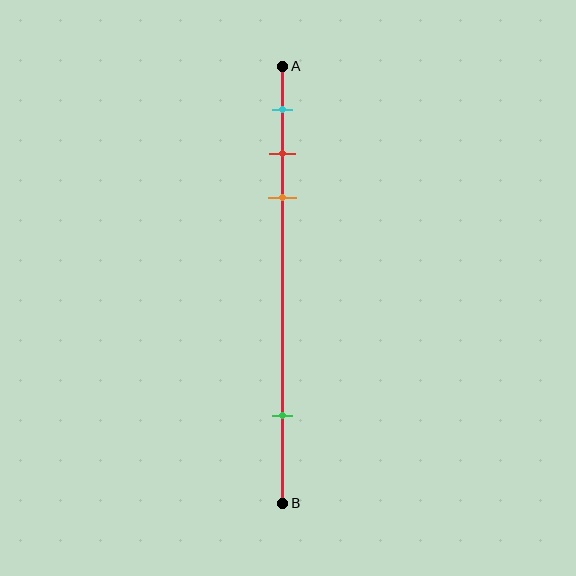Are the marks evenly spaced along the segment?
No, the marks are not evenly spaced.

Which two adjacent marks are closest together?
The red and orange marks are the closest adjacent pair.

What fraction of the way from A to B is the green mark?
The green mark is approximately 80% (0.8) of the way from A to B.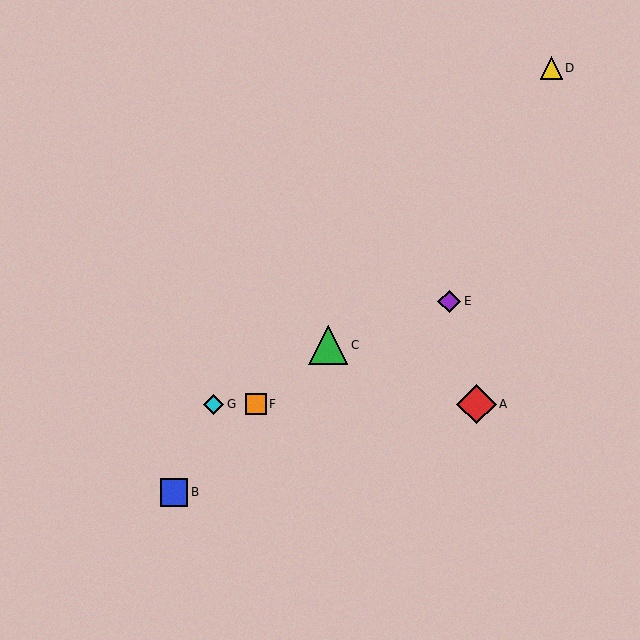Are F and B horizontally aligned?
No, F is at y≈404 and B is at y≈492.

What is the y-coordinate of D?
Object D is at y≈68.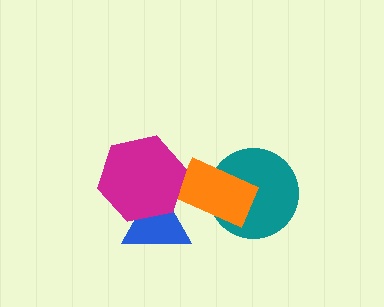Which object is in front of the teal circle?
The orange rectangle is in front of the teal circle.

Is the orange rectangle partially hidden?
Yes, it is partially covered by another shape.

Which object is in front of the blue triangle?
The magenta hexagon is in front of the blue triangle.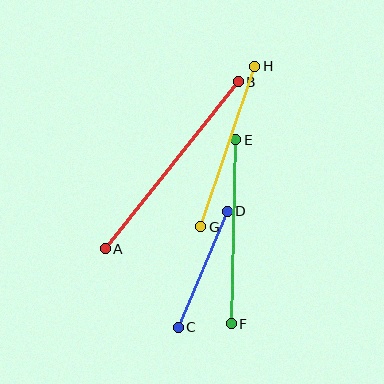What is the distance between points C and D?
The distance is approximately 126 pixels.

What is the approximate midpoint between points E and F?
The midpoint is at approximately (233, 232) pixels.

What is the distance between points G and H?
The distance is approximately 169 pixels.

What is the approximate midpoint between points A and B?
The midpoint is at approximately (172, 165) pixels.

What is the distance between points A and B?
The distance is approximately 213 pixels.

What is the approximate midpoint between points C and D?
The midpoint is at approximately (203, 269) pixels.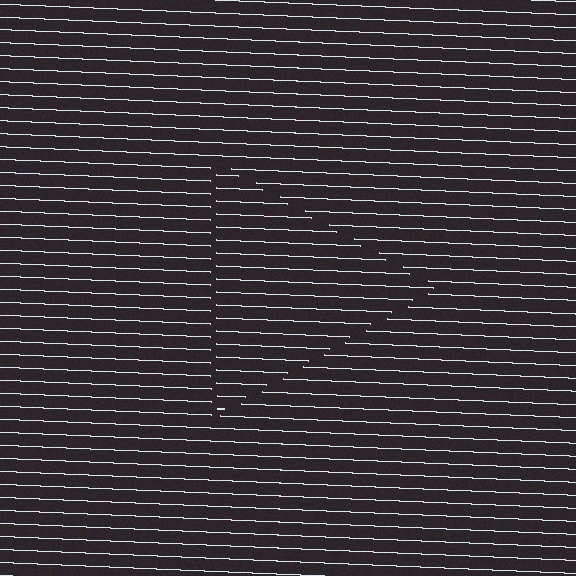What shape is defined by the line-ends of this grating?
An illusory triangle. The interior of the shape contains the same grating, shifted by half a period — the contour is defined by the phase discontinuity where line-ends from the inner and outer gratings abut.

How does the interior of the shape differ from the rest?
The interior of the shape contains the same grating, shifted by half a period — the contour is defined by the phase discontinuity where line-ends from the inner and outer gratings abut.